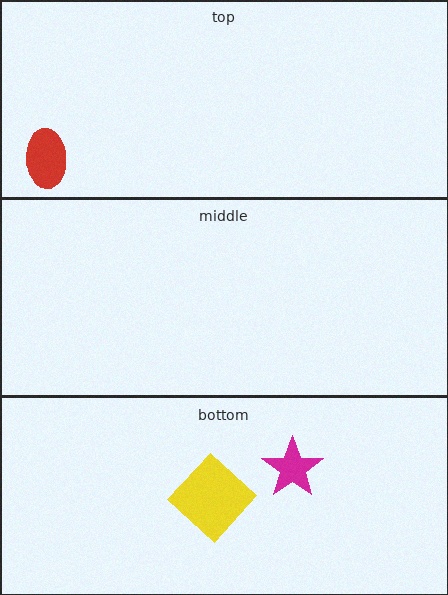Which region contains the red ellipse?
The top region.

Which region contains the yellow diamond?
The bottom region.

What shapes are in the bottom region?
The magenta star, the yellow diamond.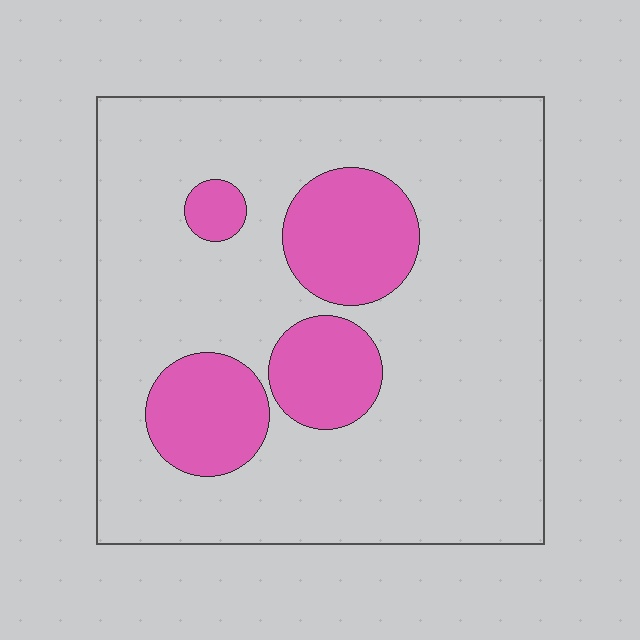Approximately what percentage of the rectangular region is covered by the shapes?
Approximately 20%.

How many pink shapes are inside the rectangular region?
4.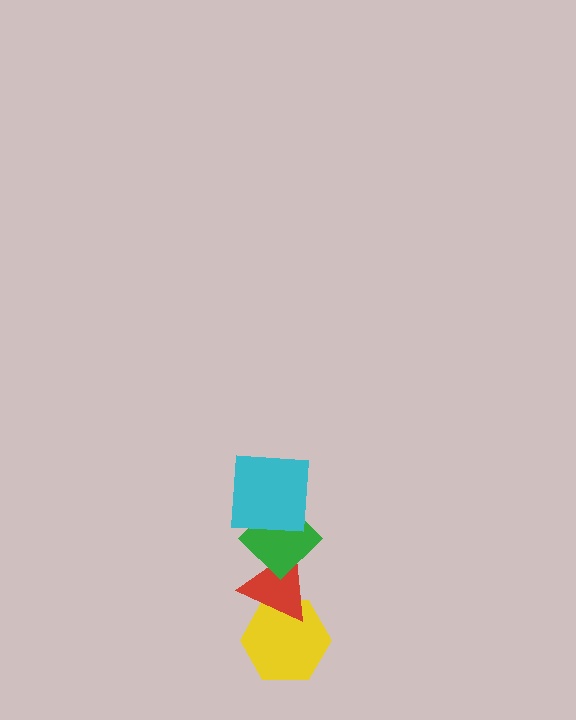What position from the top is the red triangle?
The red triangle is 3rd from the top.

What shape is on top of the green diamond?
The cyan square is on top of the green diamond.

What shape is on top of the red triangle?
The green diamond is on top of the red triangle.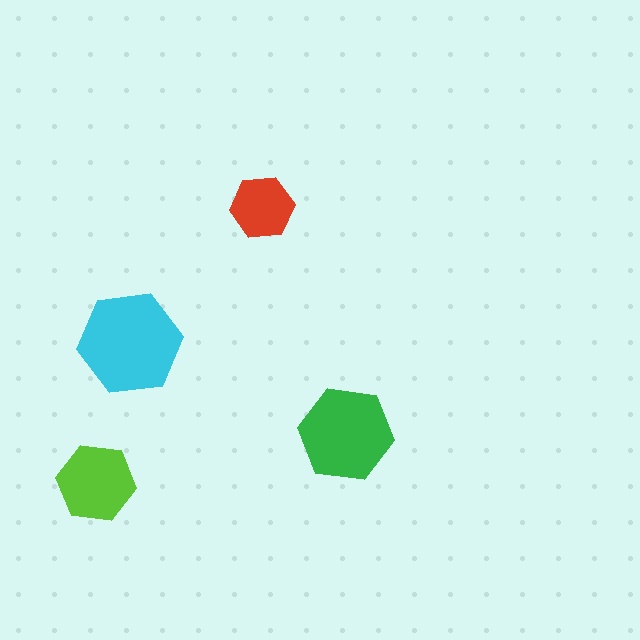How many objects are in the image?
There are 4 objects in the image.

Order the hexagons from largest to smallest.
the cyan one, the green one, the lime one, the red one.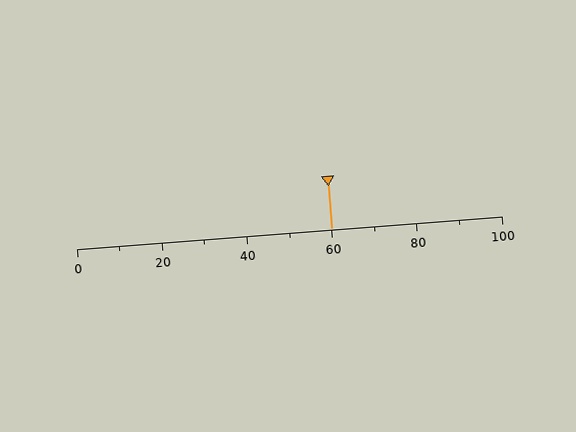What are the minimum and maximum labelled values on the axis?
The axis runs from 0 to 100.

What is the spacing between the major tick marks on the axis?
The major ticks are spaced 20 apart.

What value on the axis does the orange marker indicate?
The marker indicates approximately 60.